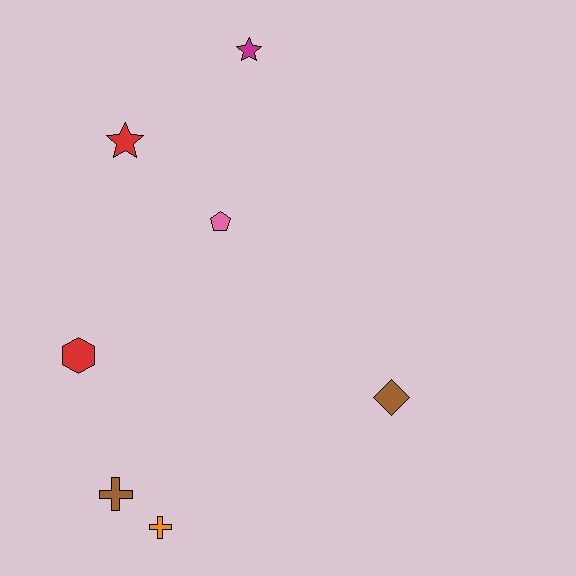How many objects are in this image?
There are 7 objects.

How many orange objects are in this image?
There is 1 orange object.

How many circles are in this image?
There are no circles.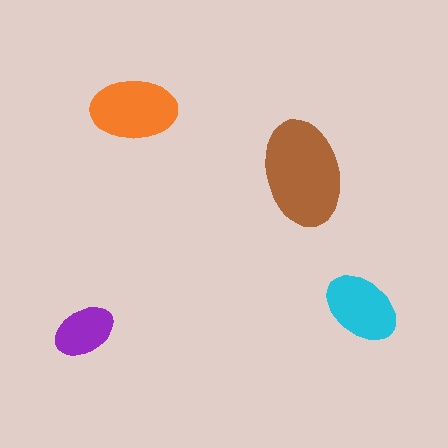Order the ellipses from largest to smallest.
the brown one, the orange one, the cyan one, the purple one.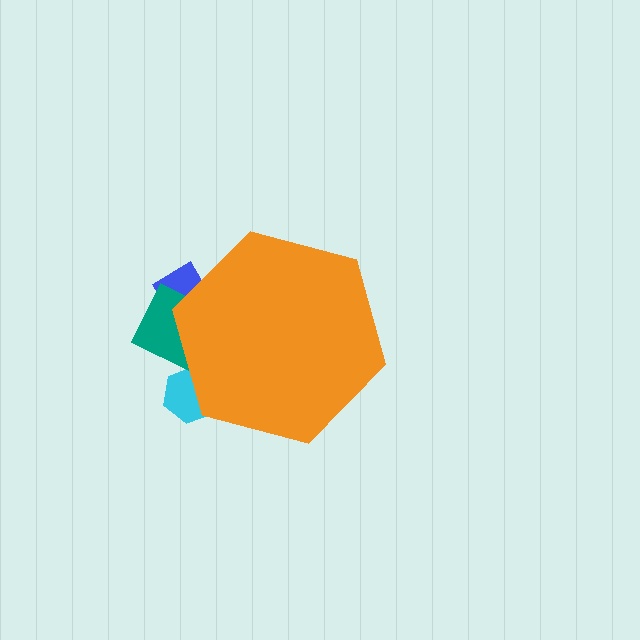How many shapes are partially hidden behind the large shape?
3 shapes are partially hidden.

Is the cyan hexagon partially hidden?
Yes, the cyan hexagon is partially hidden behind the orange hexagon.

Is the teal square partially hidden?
Yes, the teal square is partially hidden behind the orange hexagon.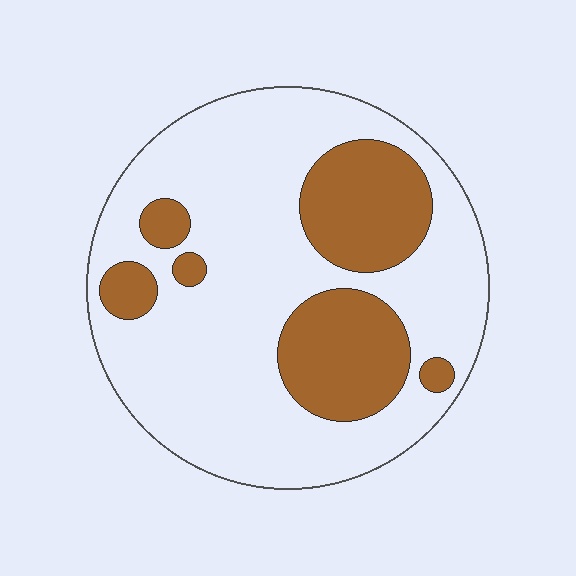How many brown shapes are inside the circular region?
6.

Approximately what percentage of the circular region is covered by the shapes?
Approximately 25%.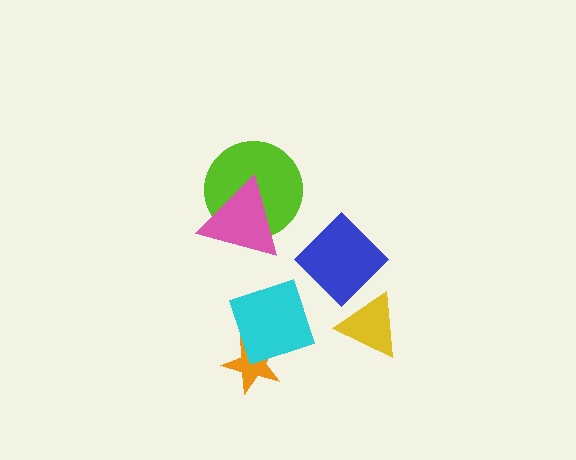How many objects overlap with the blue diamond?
1 object overlaps with the blue diamond.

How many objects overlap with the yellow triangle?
1 object overlaps with the yellow triangle.